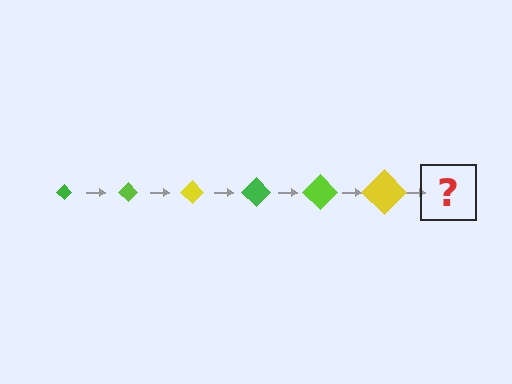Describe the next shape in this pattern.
It should be a green diamond, larger than the previous one.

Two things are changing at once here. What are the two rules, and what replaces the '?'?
The two rules are that the diamond grows larger each step and the color cycles through green, lime, and yellow. The '?' should be a green diamond, larger than the previous one.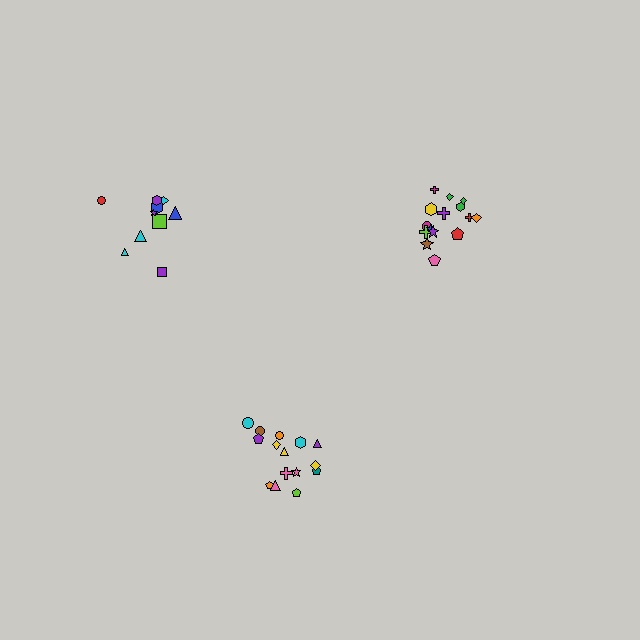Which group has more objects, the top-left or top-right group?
The top-right group.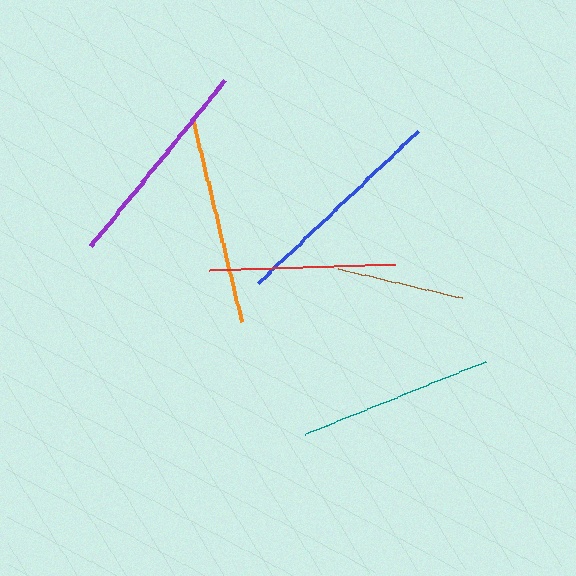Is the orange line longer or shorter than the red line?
The orange line is longer than the red line.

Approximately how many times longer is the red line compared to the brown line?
The red line is approximately 1.5 times the length of the brown line.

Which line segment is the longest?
The blue line is the longest at approximately 221 pixels.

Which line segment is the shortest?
The brown line is the shortest at approximately 128 pixels.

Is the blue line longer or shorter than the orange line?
The blue line is longer than the orange line.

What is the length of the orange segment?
The orange segment is approximately 206 pixels long.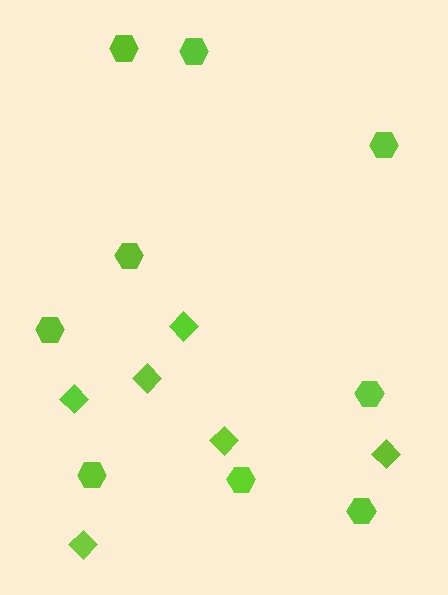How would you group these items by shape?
There are 2 groups: one group of diamonds (6) and one group of hexagons (9).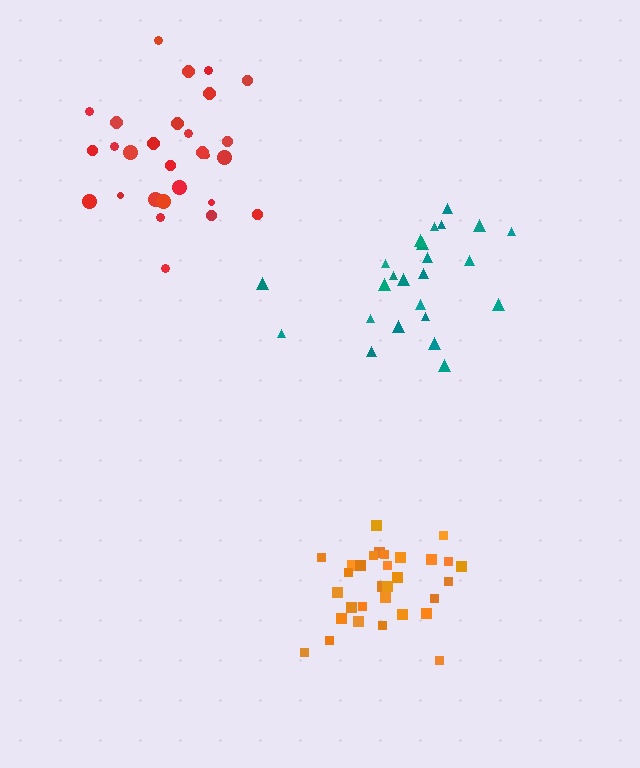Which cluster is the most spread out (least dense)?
Red.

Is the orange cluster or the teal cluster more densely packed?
Orange.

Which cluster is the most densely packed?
Orange.